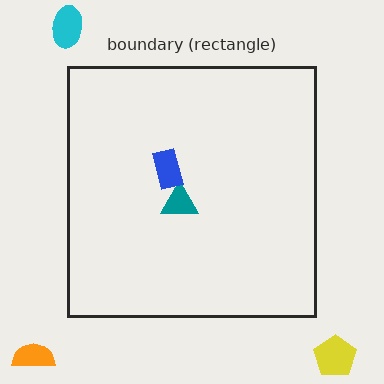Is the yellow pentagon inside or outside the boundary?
Outside.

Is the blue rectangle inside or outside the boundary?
Inside.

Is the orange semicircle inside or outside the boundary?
Outside.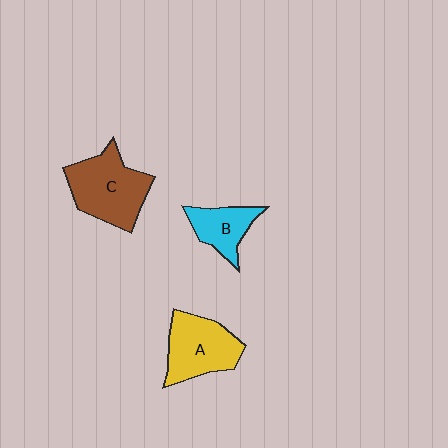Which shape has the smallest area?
Shape B (cyan).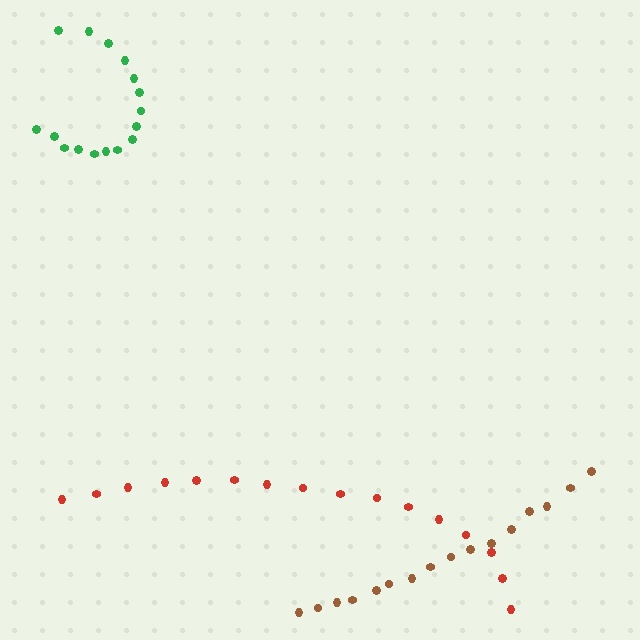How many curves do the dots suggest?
There are 3 distinct paths.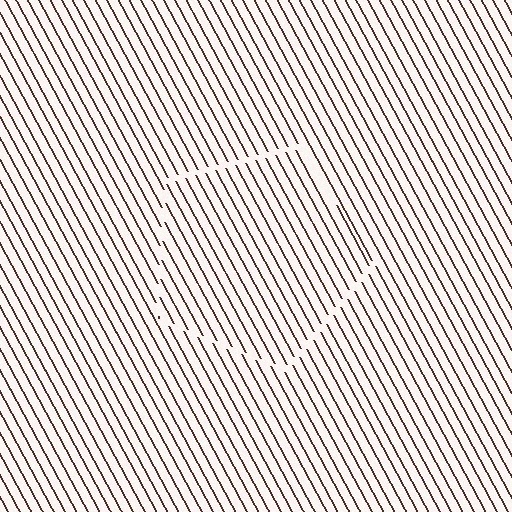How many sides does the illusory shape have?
5 sides — the line-ends trace a pentagon.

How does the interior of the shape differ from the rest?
The interior of the shape contains the same grating, shifted by half a period — the contour is defined by the phase discontinuity where line-ends from the inner and outer gratings abut.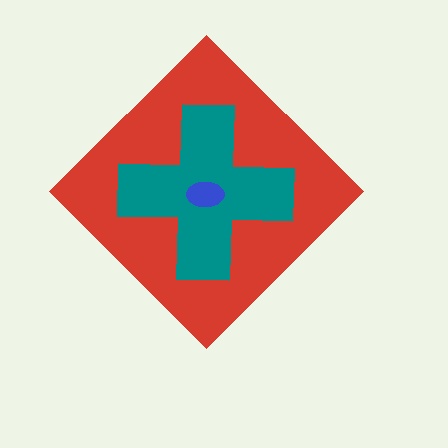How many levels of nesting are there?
3.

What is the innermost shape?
The blue ellipse.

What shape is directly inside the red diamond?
The teal cross.